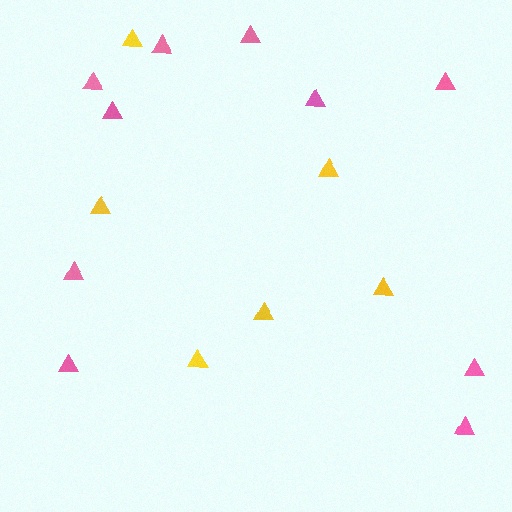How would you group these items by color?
There are 2 groups: one group of yellow triangles (6) and one group of pink triangles (10).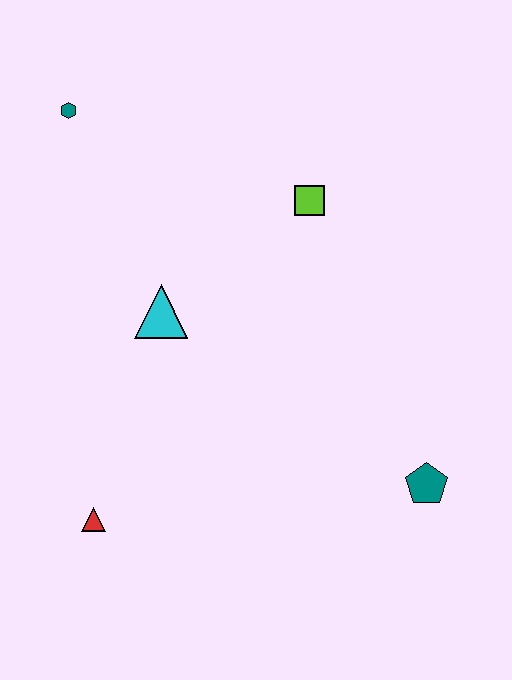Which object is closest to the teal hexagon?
The cyan triangle is closest to the teal hexagon.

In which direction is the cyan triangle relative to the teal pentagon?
The cyan triangle is to the left of the teal pentagon.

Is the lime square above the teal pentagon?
Yes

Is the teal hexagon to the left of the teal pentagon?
Yes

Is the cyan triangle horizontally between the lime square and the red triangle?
Yes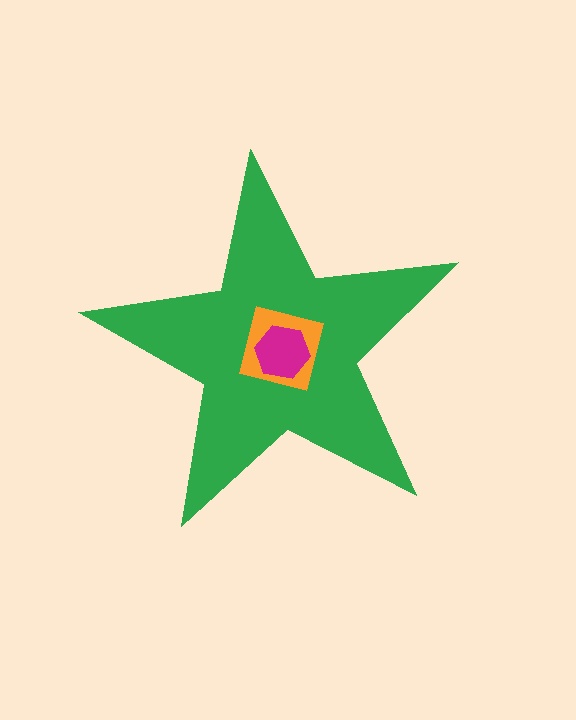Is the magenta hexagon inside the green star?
Yes.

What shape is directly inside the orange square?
The magenta hexagon.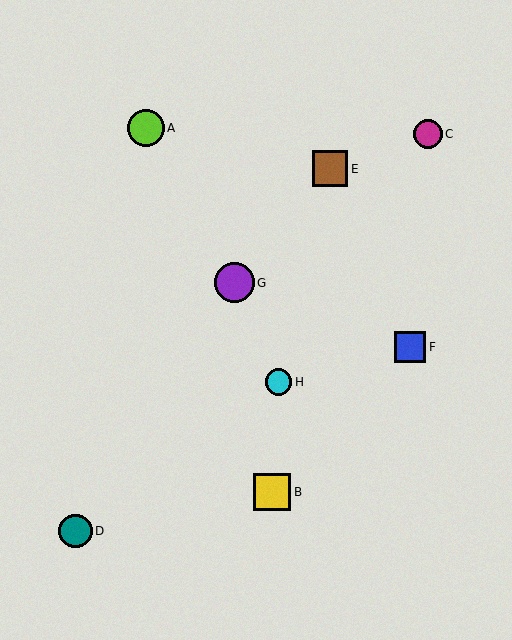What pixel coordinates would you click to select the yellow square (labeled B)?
Click at (272, 492) to select the yellow square B.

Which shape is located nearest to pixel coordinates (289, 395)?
The cyan circle (labeled H) at (279, 382) is nearest to that location.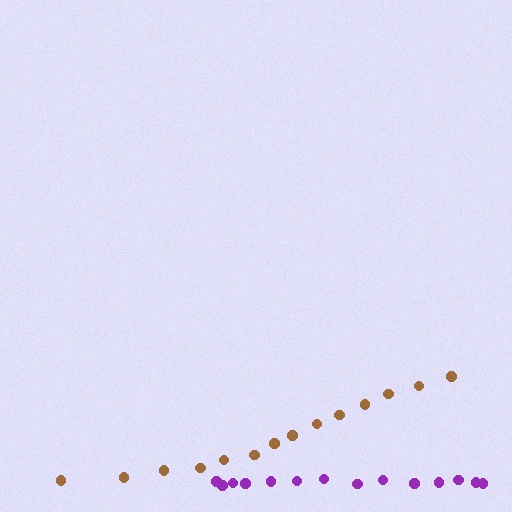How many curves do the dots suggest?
There are 2 distinct paths.